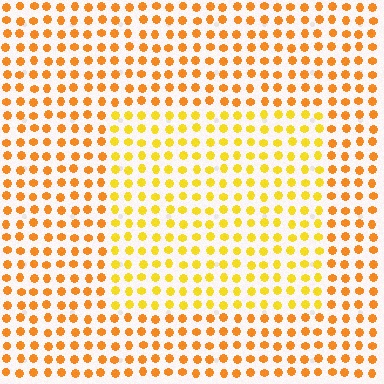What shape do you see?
I see a rectangle.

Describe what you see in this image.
The image is filled with small orange elements in a uniform arrangement. A rectangle-shaped region is visible where the elements are tinted to a slightly different hue, forming a subtle color boundary.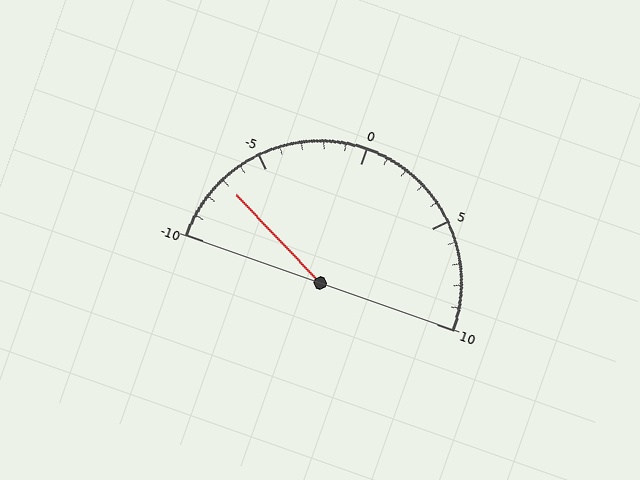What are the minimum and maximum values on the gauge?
The gauge ranges from -10 to 10.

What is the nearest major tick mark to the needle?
The nearest major tick mark is -5.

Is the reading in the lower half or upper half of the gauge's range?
The reading is in the lower half of the range (-10 to 10).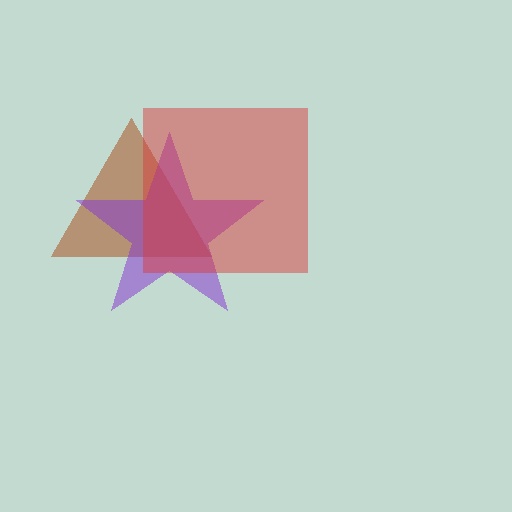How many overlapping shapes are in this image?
There are 3 overlapping shapes in the image.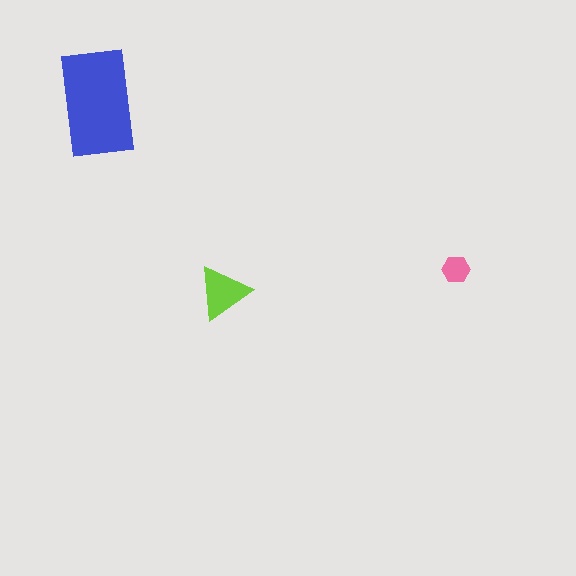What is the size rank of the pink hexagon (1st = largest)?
3rd.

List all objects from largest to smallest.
The blue rectangle, the lime triangle, the pink hexagon.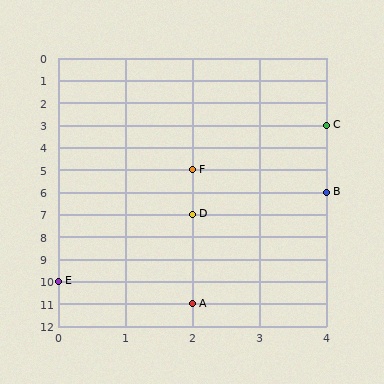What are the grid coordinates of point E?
Point E is at grid coordinates (0, 10).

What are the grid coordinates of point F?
Point F is at grid coordinates (2, 5).